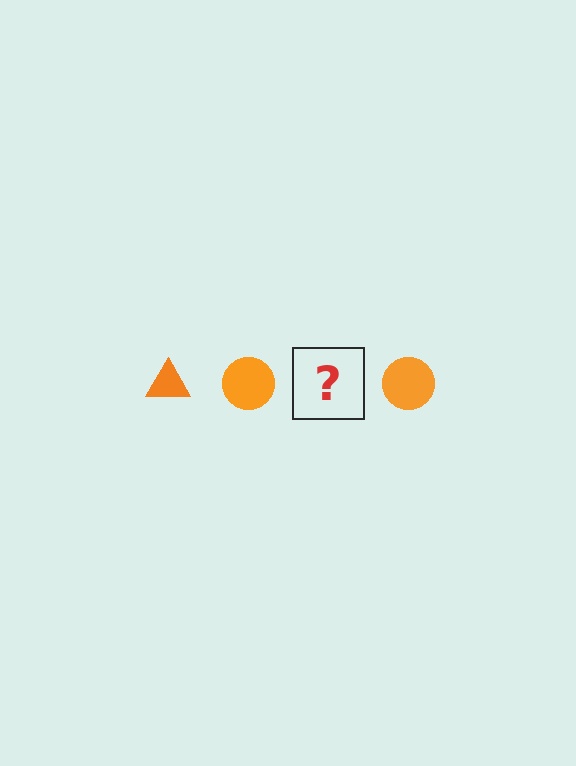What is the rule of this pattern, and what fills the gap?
The rule is that the pattern cycles through triangle, circle shapes in orange. The gap should be filled with an orange triangle.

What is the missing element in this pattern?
The missing element is an orange triangle.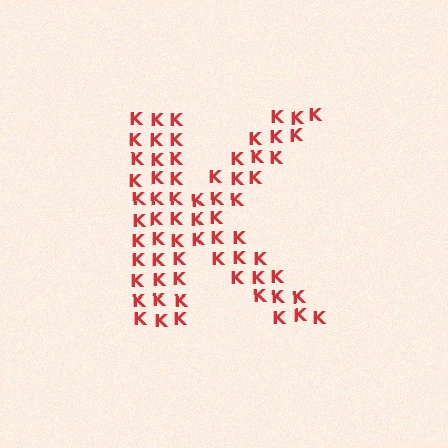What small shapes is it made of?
It is made of small letter K's.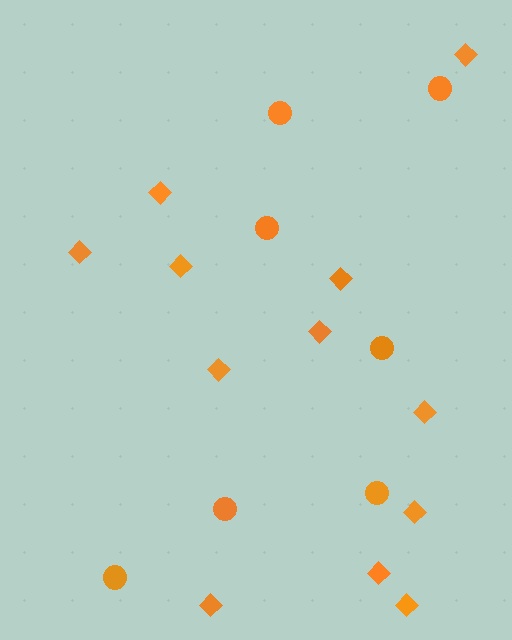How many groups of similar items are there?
There are 2 groups: one group of diamonds (12) and one group of circles (7).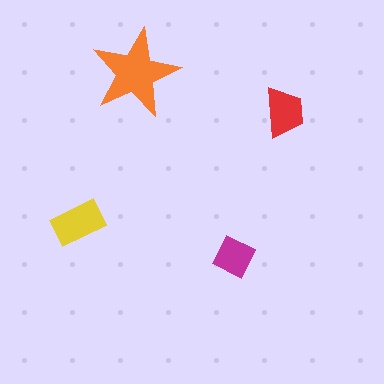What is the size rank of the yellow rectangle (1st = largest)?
2nd.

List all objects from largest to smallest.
The orange star, the yellow rectangle, the red trapezoid, the magenta diamond.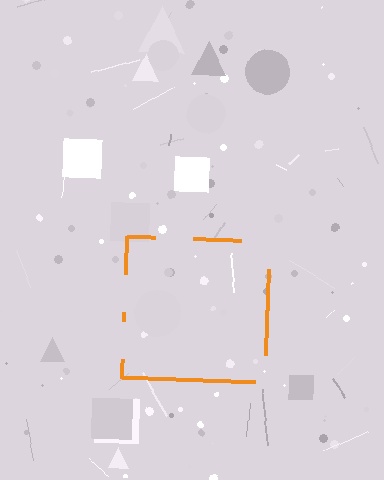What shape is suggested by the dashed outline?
The dashed outline suggests a square.